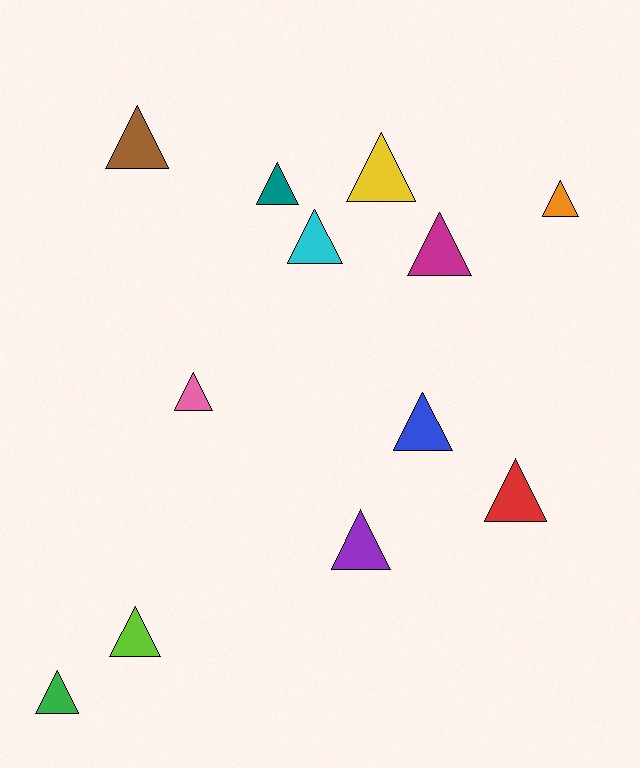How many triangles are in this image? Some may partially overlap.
There are 12 triangles.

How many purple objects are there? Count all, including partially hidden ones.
There is 1 purple object.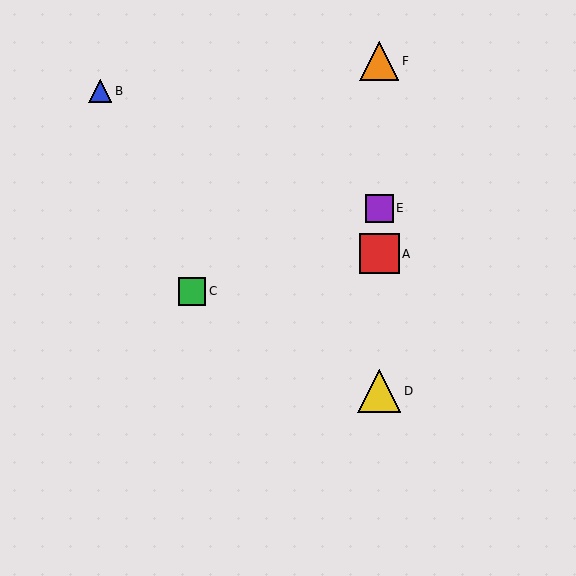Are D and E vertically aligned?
Yes, both are at x≈379.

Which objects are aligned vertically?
Objects A, D, E, F are aligned vertically.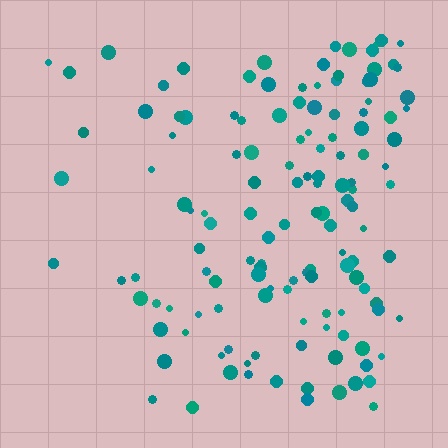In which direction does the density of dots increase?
From left to right, with the right side densest.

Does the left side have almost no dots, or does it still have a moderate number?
Still a moderate number, just noticeably fewer than the right.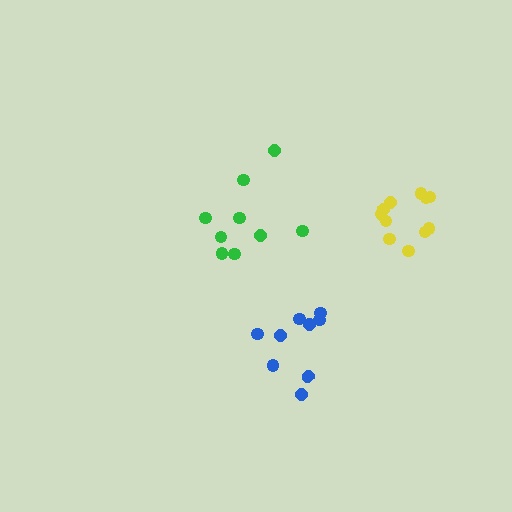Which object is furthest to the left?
The green cluster is leftmost.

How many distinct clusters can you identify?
There are 3 distinct clusters.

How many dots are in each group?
Group 1: 9 dots, Group 2: 9 dots, Group 3: 11 dots (29 total).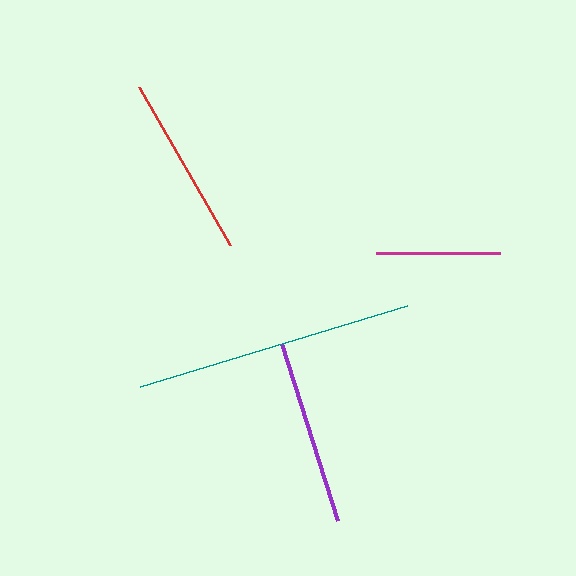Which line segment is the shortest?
The magenta line is the shortest at approximately 124 pixels.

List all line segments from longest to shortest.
From longest to shortest: teal, purple, red, magenta.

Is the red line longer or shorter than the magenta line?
The red line is longer than the magenta line.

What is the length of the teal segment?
The teal segment is approximately 279 pixels long.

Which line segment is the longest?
The teal line is the longest at approximately 279 pixels.